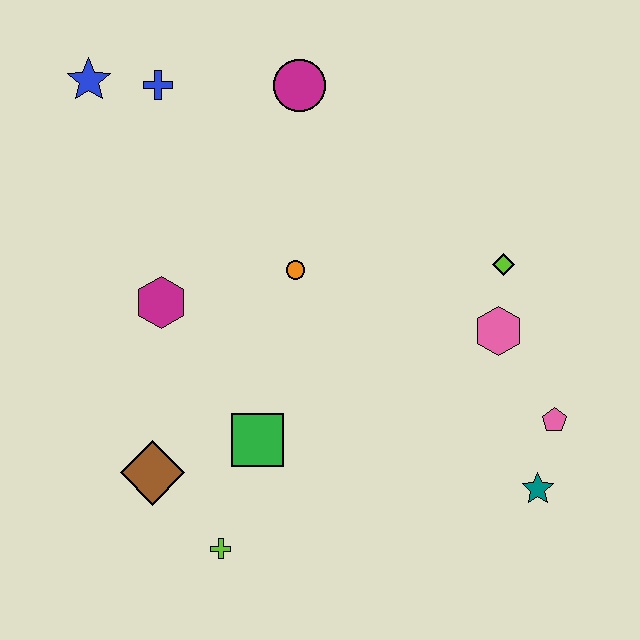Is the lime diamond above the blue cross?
No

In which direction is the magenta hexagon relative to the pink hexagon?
The magenta hexagon is to the left of the pink hexagon.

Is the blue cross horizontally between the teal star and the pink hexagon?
No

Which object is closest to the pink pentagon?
The teal star is closest to the pink pentagon.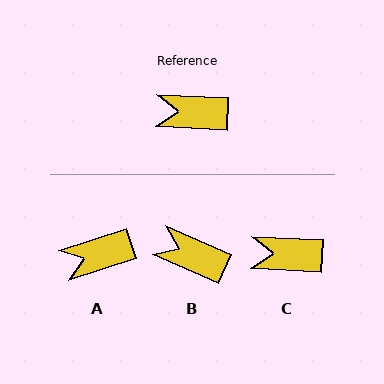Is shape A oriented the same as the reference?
No, it is off by about 20 degrees.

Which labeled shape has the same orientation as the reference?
C.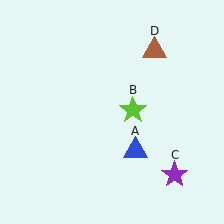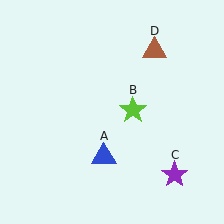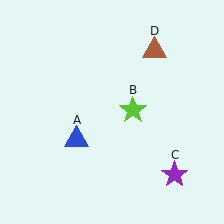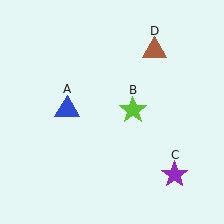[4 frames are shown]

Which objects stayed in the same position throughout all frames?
Lime star (object B) and purple star (object C) and brown triangle (object D) remained stationary.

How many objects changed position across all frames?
1 object changed position: blue triangle (object A).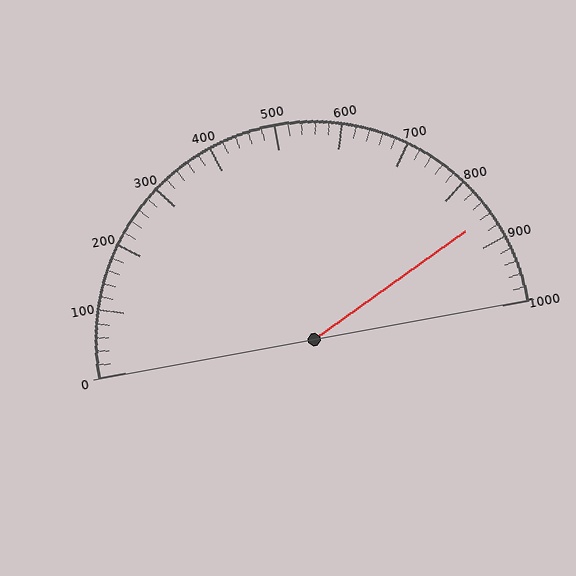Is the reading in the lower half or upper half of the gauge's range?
The reading is in the upper half of the range (0 to 1000).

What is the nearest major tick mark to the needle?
The nearest major tick mark is 900.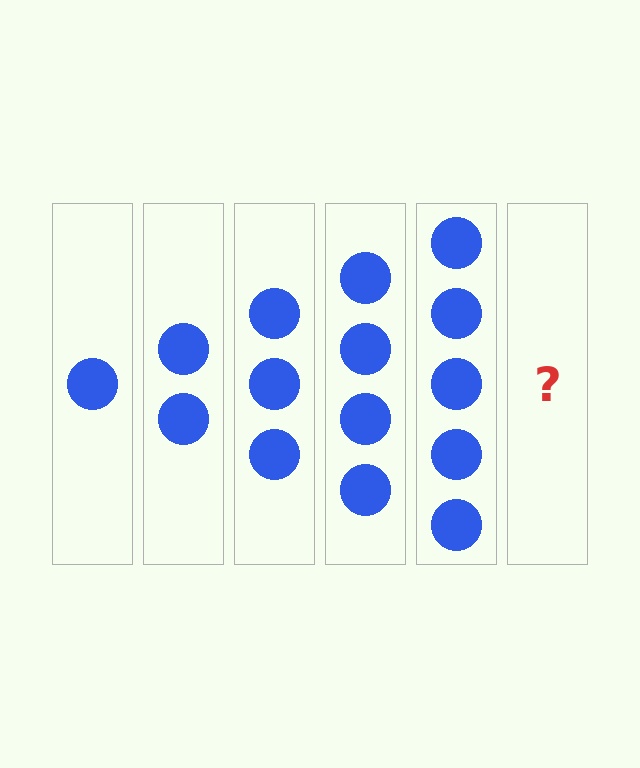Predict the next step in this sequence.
The next step is 6 circles.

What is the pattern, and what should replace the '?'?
The pattern is that each step adds one more circle. The '?' should be 6 circles.